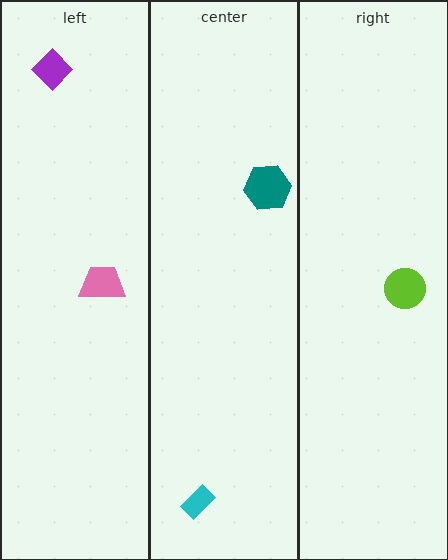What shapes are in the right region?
The lime circle.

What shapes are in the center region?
The cyan rectangle, the teal hexagon.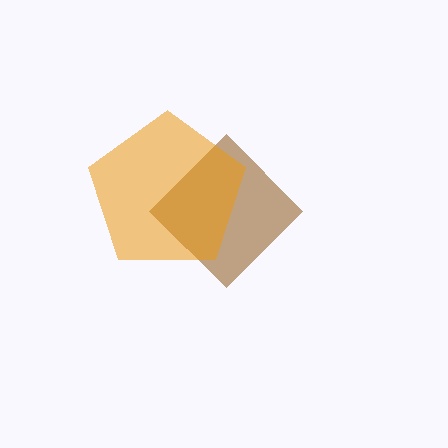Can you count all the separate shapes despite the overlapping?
Yes, there are 2 separate shapes.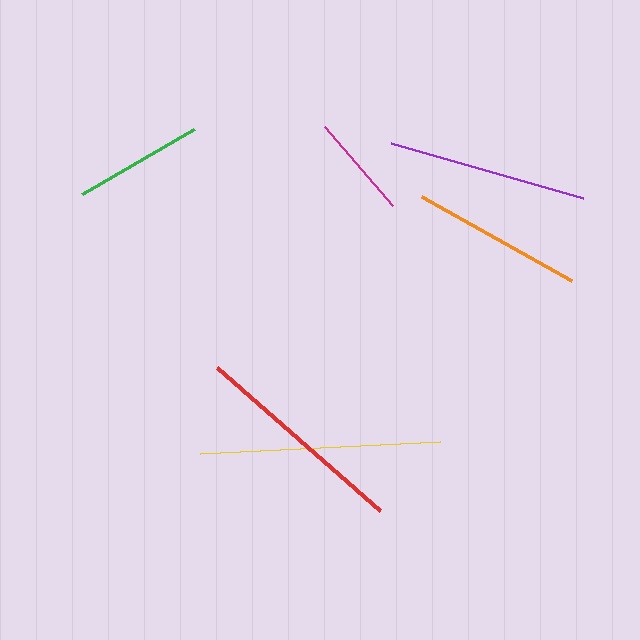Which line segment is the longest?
The yellow line is the longest at approximately 241 pixels.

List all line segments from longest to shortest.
From longest to shortest: yellow, red, purple, orange, green, magenta.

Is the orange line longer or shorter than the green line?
The orange line is longer than the green line.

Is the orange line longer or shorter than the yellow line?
The yellow line is longer than the orange line.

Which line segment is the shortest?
The magenta line is the shortest at approximately 105 pixels.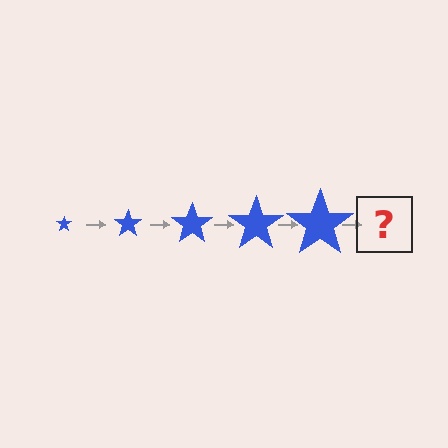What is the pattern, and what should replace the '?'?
The pattern is that the star gets progressively larger each step. The '?' should be a blue star, larger than the previous one.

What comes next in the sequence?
The next element should be a blue star, larger than the previous one.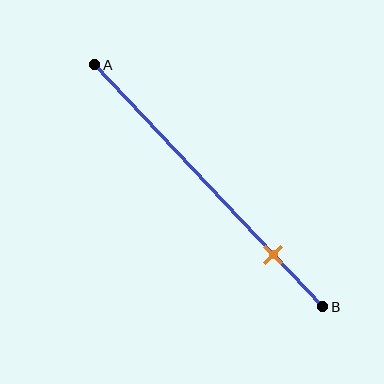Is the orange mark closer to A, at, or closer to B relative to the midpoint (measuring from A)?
The orange mark is closer to point B than the midpoint of segment AB.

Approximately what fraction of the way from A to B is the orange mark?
The orange mark is approximately 80% of the way from A to B.